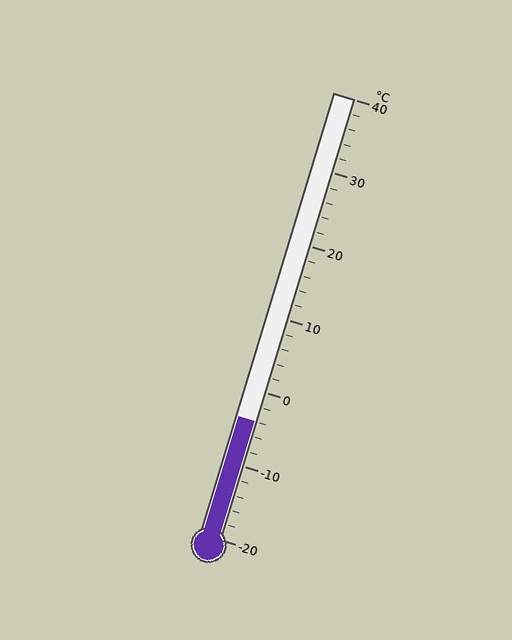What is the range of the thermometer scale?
The thermometer scale ranges from -20°C to 40°C.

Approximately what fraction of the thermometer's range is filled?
The thermometer is filled to approximately 25% of its range.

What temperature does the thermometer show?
The thermometer shows approximately -4°C.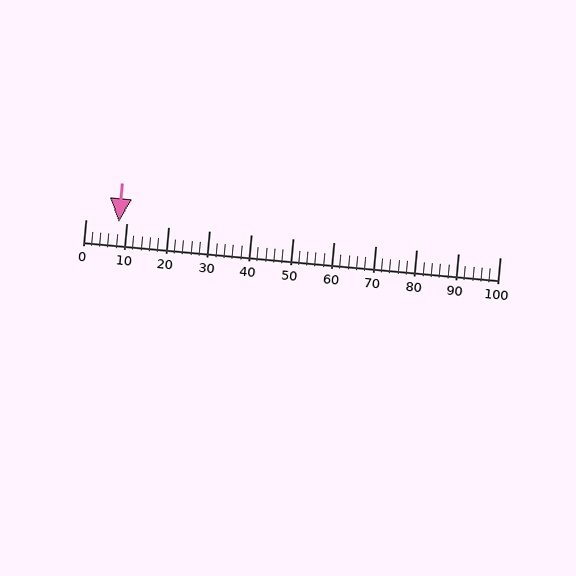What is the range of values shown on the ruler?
The ruler shows values from 0 to 100.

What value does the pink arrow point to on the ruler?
The pink arrow points to approximately 8.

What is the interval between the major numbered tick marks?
The major tick marks are spaced 10 units apart.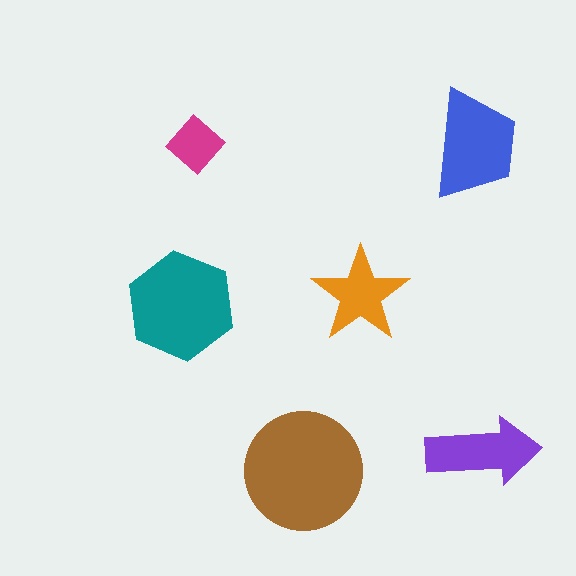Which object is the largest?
The brown circle.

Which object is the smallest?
The magenta diamond.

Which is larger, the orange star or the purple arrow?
The purple arrow.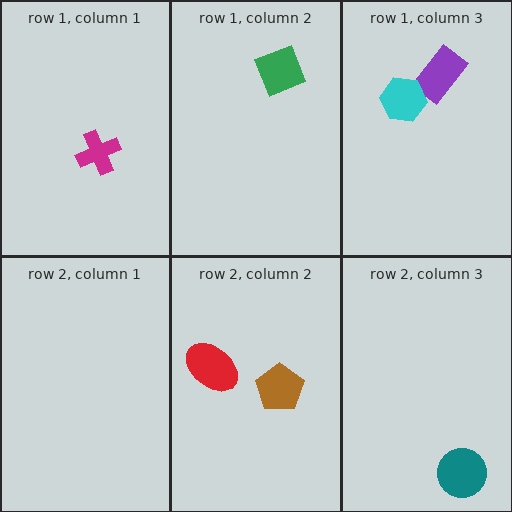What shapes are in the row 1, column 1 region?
The magenta cross.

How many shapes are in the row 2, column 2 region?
2.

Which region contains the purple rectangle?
The row 1, column 3 region.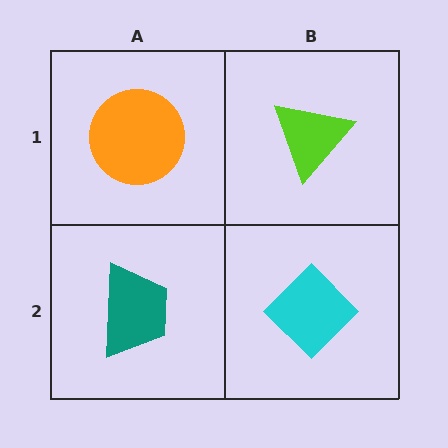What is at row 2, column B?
A cyan diamond.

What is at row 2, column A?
A teal trapezoid.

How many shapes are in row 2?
2 shapes.